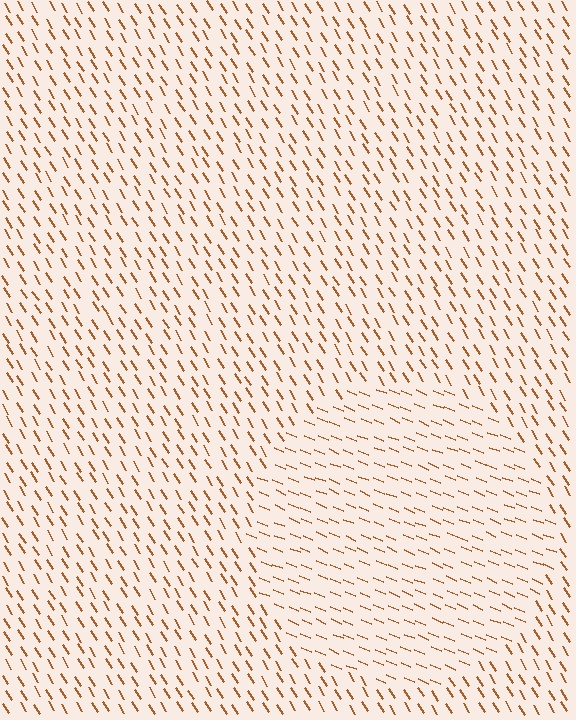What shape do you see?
I see a circle.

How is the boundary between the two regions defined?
The boundary is defined purely by a change in line orientation (approximately 36 degrees difference). All lines are the same color and thickness.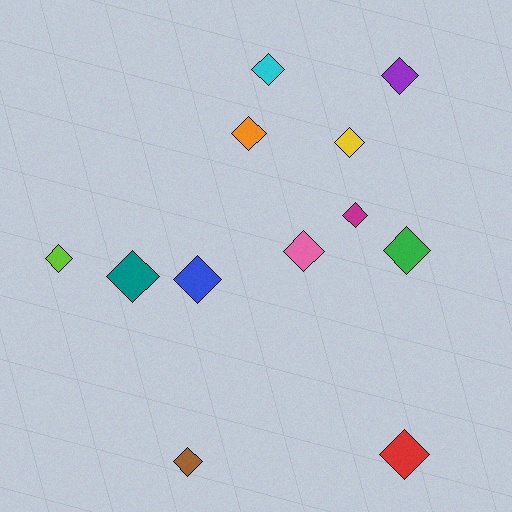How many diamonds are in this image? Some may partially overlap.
There are 12 diamonds.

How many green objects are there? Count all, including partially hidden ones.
There is 1 green object.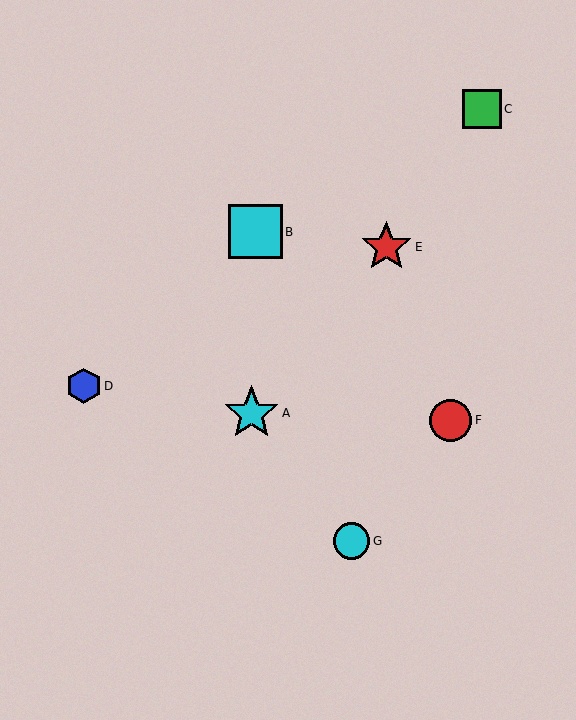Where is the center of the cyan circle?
The center of the cyan circle is at (351, 541).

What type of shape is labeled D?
Shape D is a blue hexagon.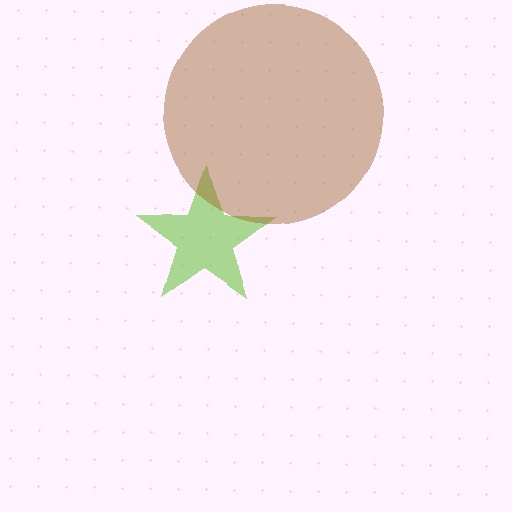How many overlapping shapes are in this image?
There are 2 overlapping shapes in the image.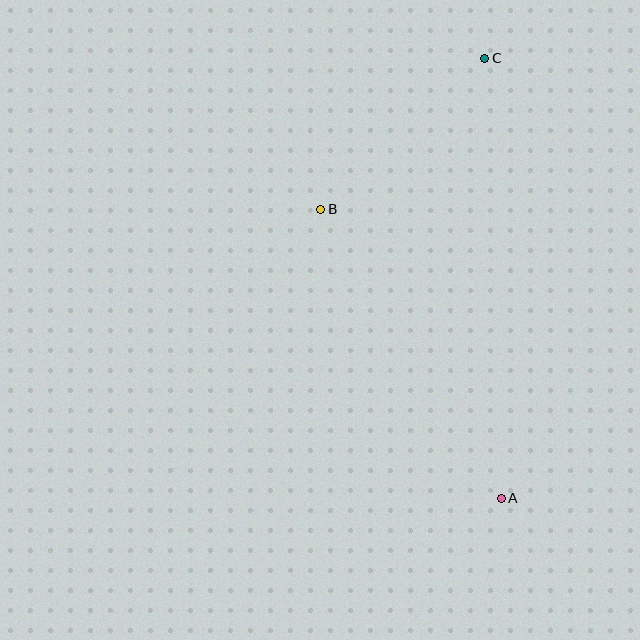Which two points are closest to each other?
Points B and C are closest to each other.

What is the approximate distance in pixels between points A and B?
The distance between A and B is approximately 341 pixels.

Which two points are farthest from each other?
Points A and C are farthest from each other.